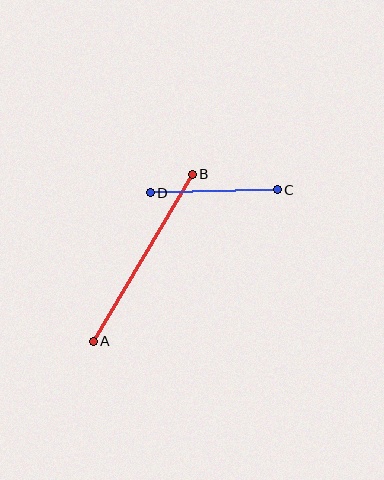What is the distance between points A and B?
The distance is approximately 194 pixels.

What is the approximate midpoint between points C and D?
The midpoint is at approximately (214, 191) pixels.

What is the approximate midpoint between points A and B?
The midpoint is at approximately (143, 257) pixels.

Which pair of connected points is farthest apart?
Points A and B are farthest apart.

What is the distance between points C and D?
The distance is approximately 127 pixels.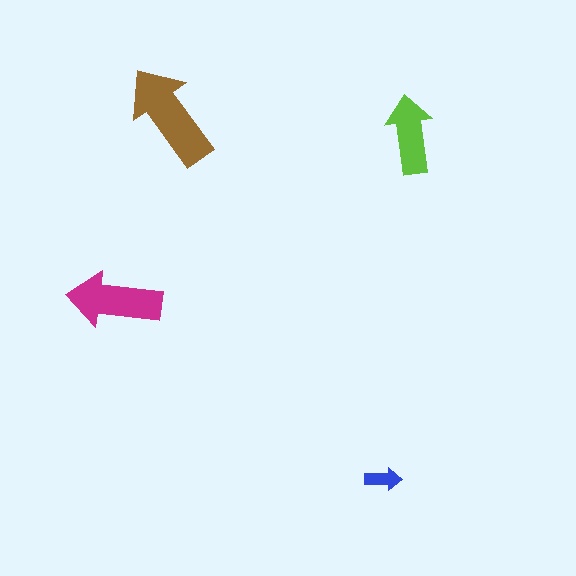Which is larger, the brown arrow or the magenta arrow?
The brown one.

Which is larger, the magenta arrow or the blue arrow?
The magenta one.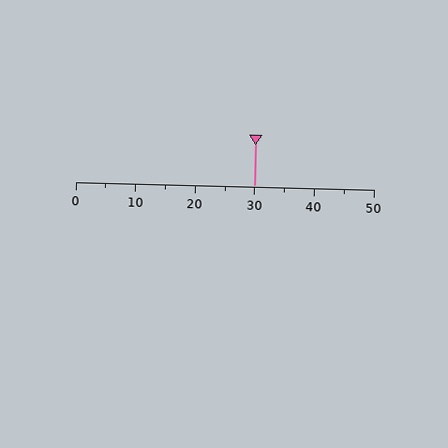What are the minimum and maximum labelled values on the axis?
The axis runs from 0 to 50.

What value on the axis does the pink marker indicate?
The marker indicates approximately 30.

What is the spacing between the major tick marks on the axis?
The major ticks are spaced 10 apart.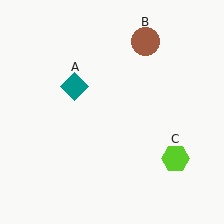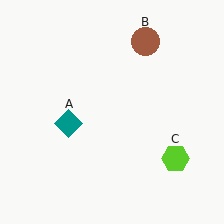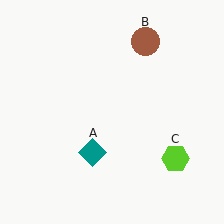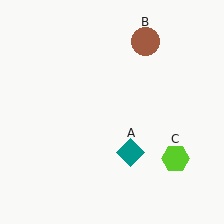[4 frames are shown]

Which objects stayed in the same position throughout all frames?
Brown circle (object B) and lime hexagon (object C) remained stationary.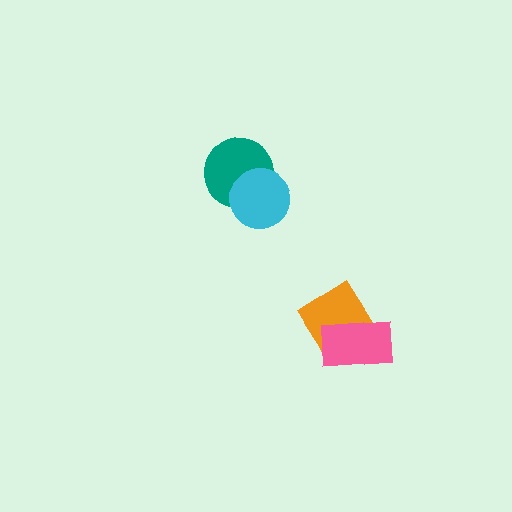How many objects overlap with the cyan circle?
1 object overlaps with the cyan circle.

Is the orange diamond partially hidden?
Yes, it is partially covered by another shape.